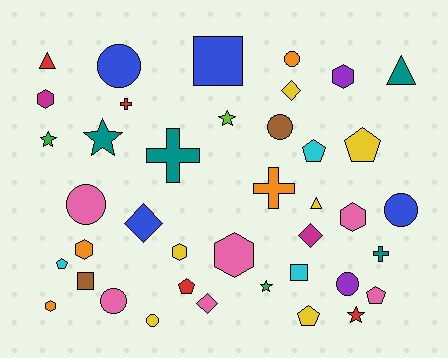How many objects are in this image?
There are 40 objects.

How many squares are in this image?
There are 3 squares.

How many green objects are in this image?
There are 2 green objects.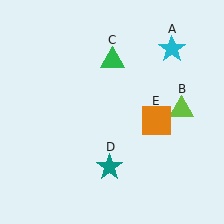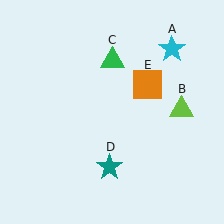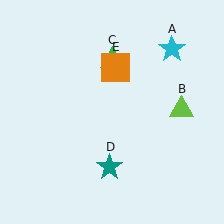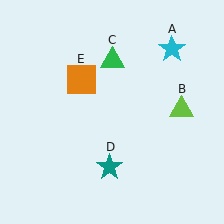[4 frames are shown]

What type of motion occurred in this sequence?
The orange square (object E) rotated counterclockwise around the center of the scene.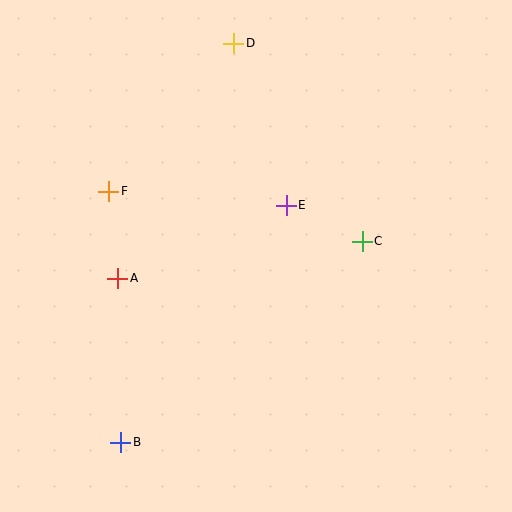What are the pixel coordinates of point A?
Point A is at (118, 278).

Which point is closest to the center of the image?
Point E at (286, 205) is closest to the center.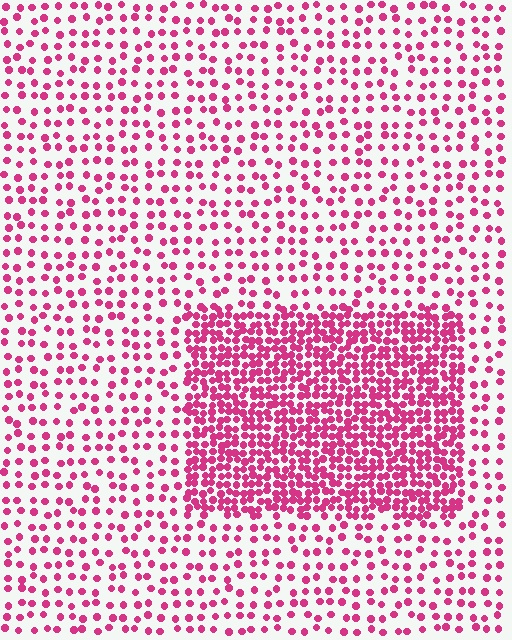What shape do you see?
I see a rectangle.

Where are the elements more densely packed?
The elements are more densely packed inside the rectangle boundary.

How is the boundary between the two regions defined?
The boundary is defined by a change in element density (approximately 2.6x ratio). All elements are the same color, size, and shape.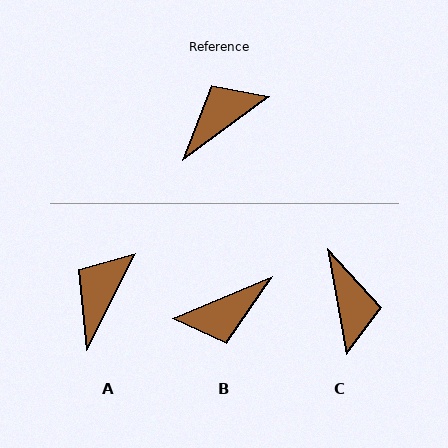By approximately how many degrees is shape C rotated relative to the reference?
Approximately 116 degrees clockwise.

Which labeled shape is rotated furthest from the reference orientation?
B, about 166 degrees away.